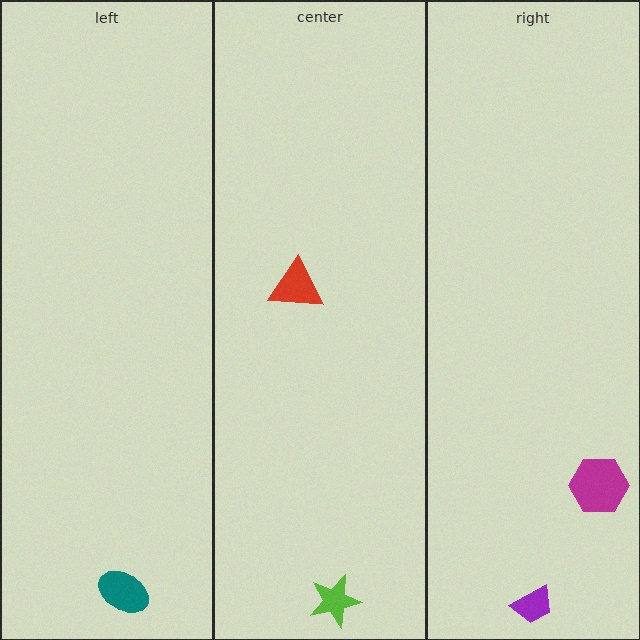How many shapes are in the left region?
1.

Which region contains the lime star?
The center region.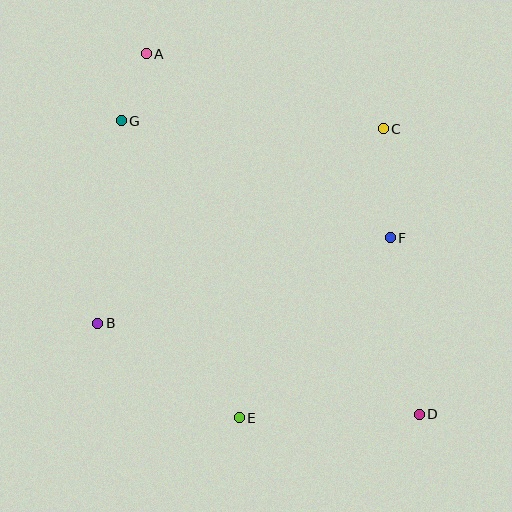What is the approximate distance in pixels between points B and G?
The distance between B and G is approximately 203 pixels.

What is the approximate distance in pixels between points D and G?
The distance between D and G is approximately 418 pixels.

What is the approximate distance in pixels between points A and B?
The distance between A and B is approximately 273 pixels.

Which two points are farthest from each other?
Points A and D are farthest from each other.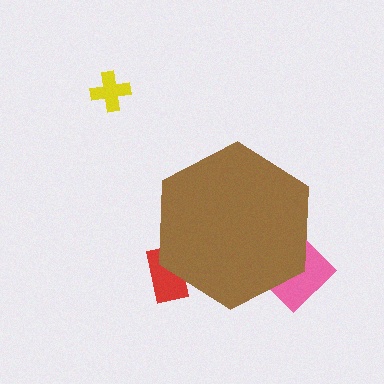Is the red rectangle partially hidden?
Yes, the red rectangle is partially hidden behind the brown hexagon.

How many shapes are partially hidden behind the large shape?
2 shapes are partially hidden.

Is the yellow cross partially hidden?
No, the yellow cross is fully visible.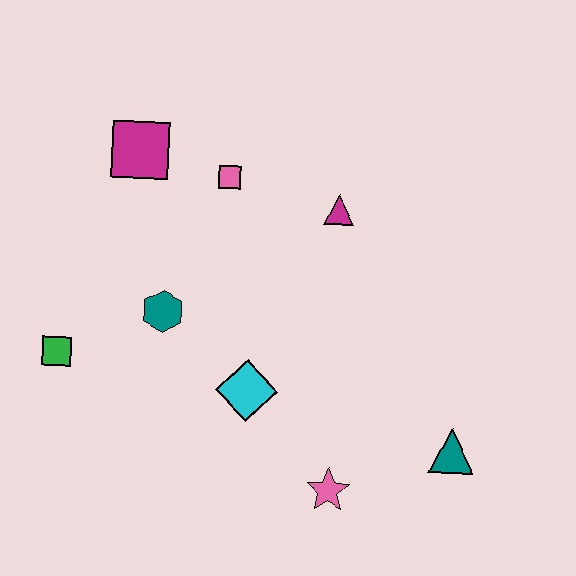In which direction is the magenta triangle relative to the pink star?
The magenta triangle is above the pink star.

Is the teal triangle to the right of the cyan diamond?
Yes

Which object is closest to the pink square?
The magenta square is closest to the pink square.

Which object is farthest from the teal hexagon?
The teal triangle is farthest from the teal hexagon.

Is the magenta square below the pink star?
No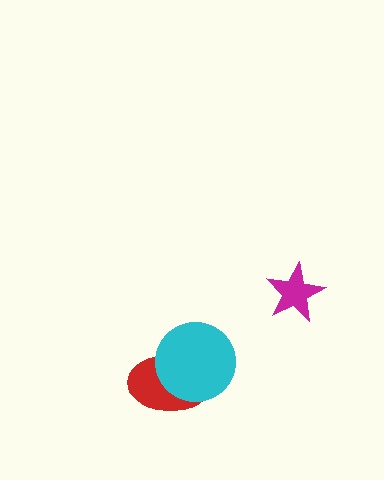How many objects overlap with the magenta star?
0 objects overlap with the magenta star.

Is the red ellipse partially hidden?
Yes, it is partially covered by another shape.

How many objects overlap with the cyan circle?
1 object overlaps with the cyan circle.